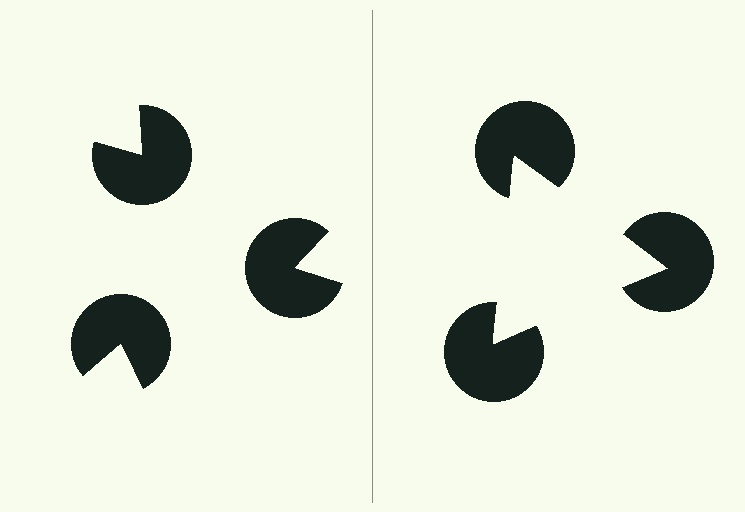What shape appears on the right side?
An illusory triangle.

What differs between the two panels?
The pac-man discs are positioned identically on both sides; only the wedge orientations differ. On the right they align to a triangle; on the left they are misaligned.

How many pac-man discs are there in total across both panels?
6 — 3 on each side.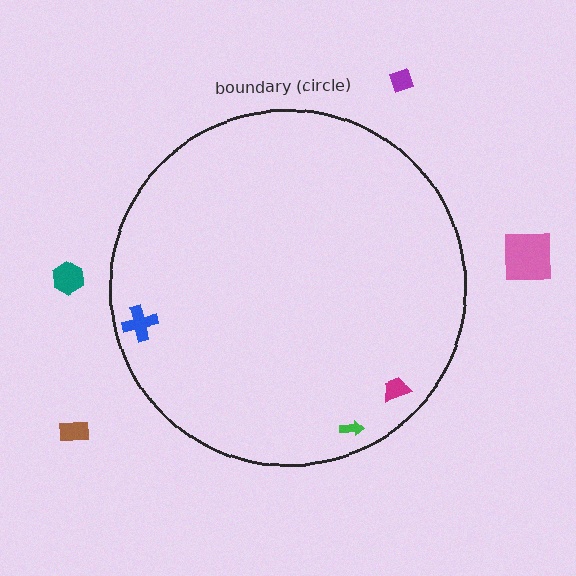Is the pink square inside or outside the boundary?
Outside.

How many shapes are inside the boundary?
3 inside, 4 outside.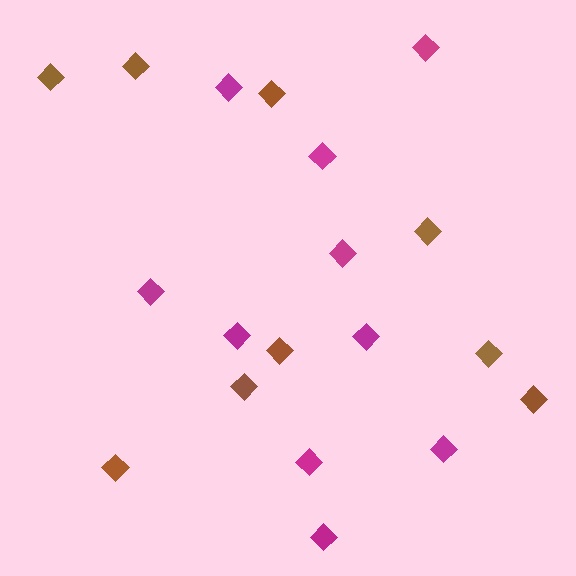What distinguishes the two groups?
There are 2 groups: one group of brown diamonds (9) and one group of magenta diamonds (10).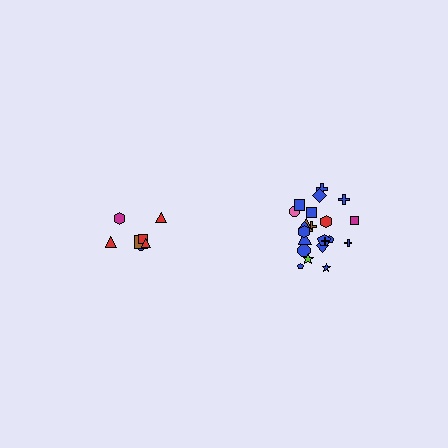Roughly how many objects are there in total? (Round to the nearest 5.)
Roughly 30 objects in total.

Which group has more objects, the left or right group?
The right group.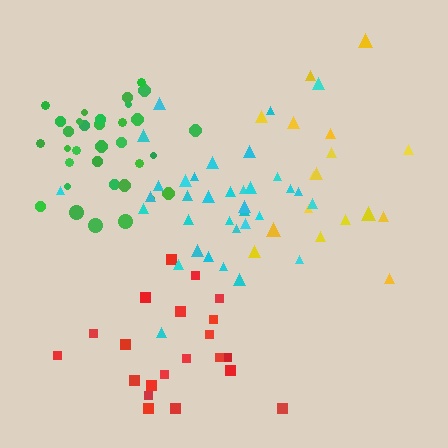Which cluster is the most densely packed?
Green.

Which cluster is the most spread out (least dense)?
Yellow.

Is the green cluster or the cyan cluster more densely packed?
Green.